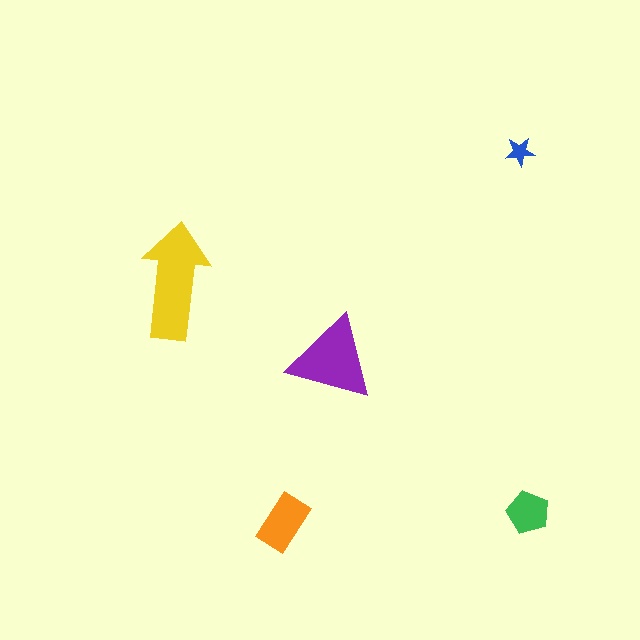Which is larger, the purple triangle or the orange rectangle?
The purple triangle.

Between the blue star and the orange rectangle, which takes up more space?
The orange rectangle.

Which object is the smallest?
The blue star.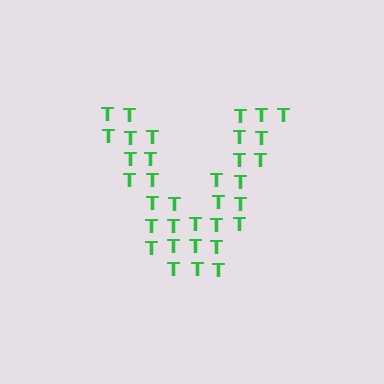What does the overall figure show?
The overall figure shows the letter V.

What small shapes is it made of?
It is made of small letter T's.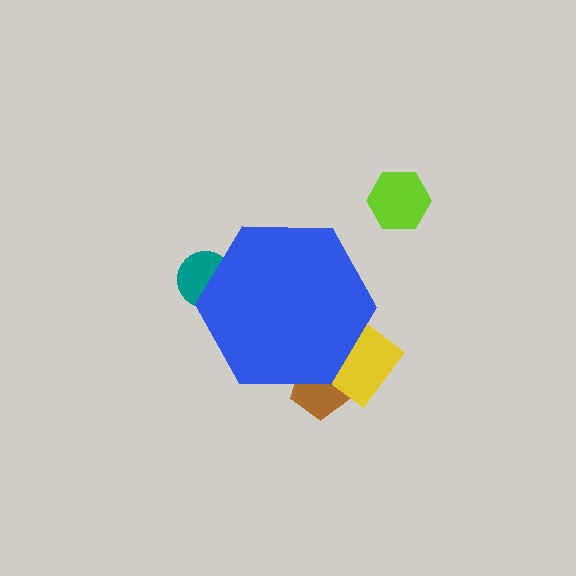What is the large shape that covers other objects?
A blue hexagon.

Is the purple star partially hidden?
Yes, the purple star is partially hidden behind the blue hexagon.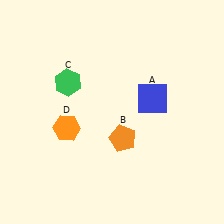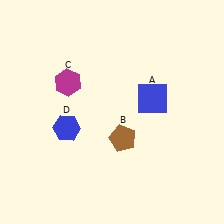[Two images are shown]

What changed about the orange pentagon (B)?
In Image 1, B is orange. In Image 2, it changed to brown.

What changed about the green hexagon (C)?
In Image 1, C is green. In Image 2, it changed to magenta.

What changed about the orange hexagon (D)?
In Image 1, D is orange. In Image 2, it changed to blue.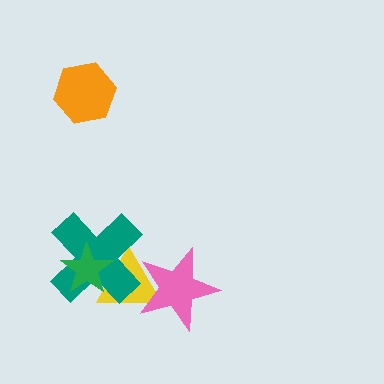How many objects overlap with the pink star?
1 object overlaps with the pink star.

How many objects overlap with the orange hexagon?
0 objects overlap with the orange hexagon.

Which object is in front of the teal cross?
The green star is in front of the teal cross.